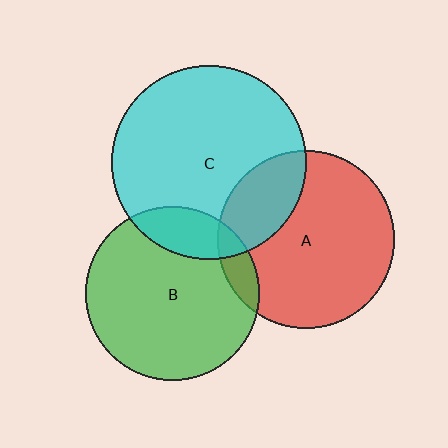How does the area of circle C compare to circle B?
Approximately 1.2 times.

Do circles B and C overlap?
Yes.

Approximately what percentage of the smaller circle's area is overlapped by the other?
Approximately 15%.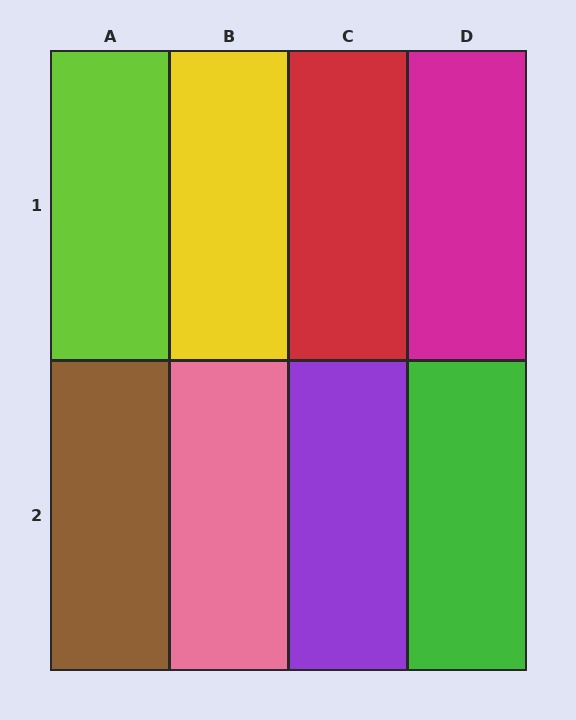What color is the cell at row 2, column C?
Purple.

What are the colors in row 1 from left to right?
Lime, yellow, red, magenta.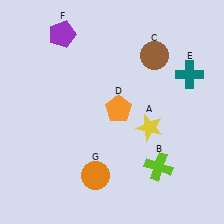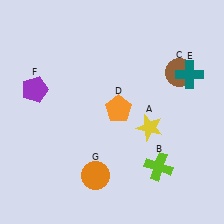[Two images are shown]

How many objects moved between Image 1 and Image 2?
2 objects moved between the two images.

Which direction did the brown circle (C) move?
The brown circle (C) moved right.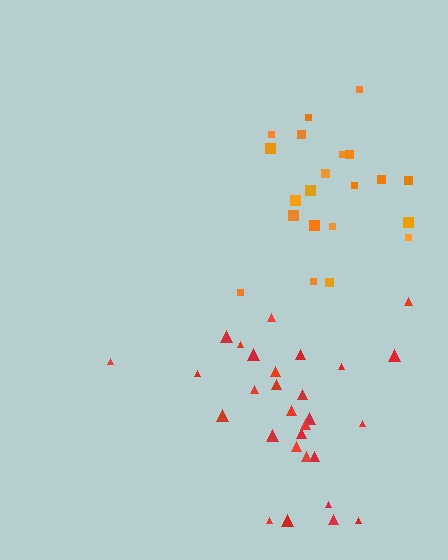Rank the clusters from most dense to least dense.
orange, red.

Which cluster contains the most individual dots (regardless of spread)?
Red (29).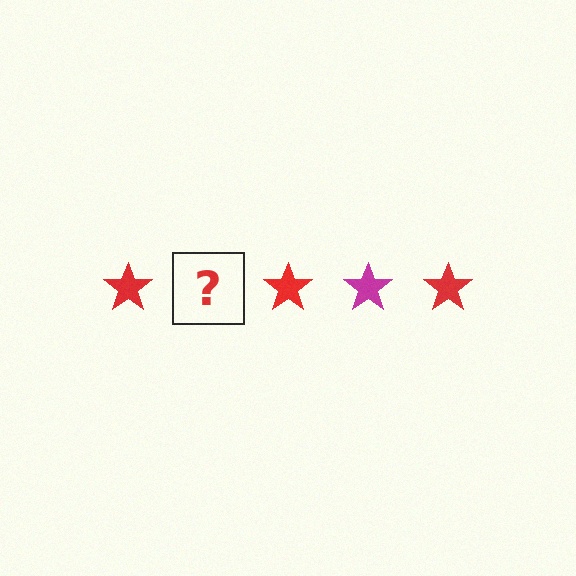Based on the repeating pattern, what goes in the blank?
The blank should be a magenta star.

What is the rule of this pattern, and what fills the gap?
The rule is that the pattern cycles through red, magenta stars. The gap should be filled with a magenta star.